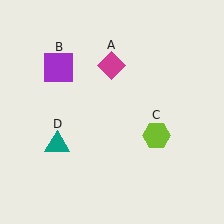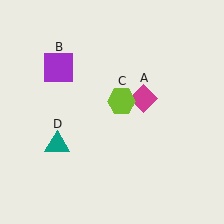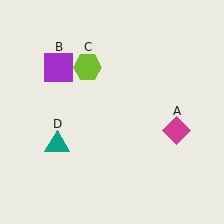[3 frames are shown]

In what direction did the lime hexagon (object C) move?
The lime hexagon (object C) moved up and to the left.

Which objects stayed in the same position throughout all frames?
Purple square (object B) and teal triangle (object D) remained stationary.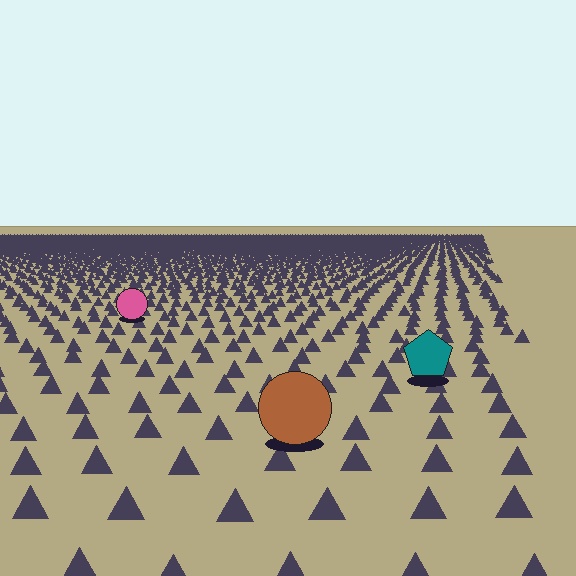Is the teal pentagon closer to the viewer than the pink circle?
Yes. The teal pentagon is closer — you can tell from the texture gradient: the ground texture is coarser near it.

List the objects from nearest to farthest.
From nearest to farthest: the brown circle, the teal pentagon, the pink circle.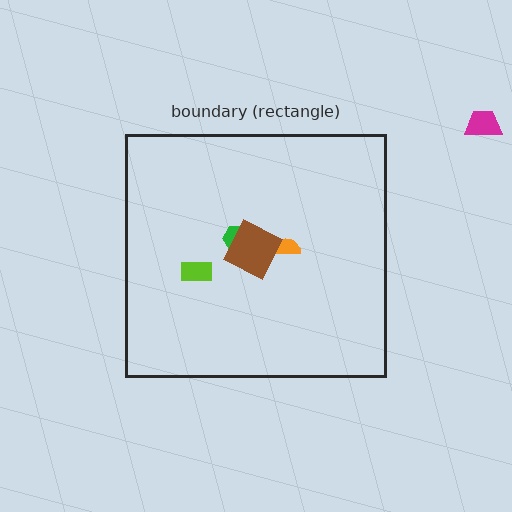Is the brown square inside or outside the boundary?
Inside.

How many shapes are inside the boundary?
4 inside, 1 outside.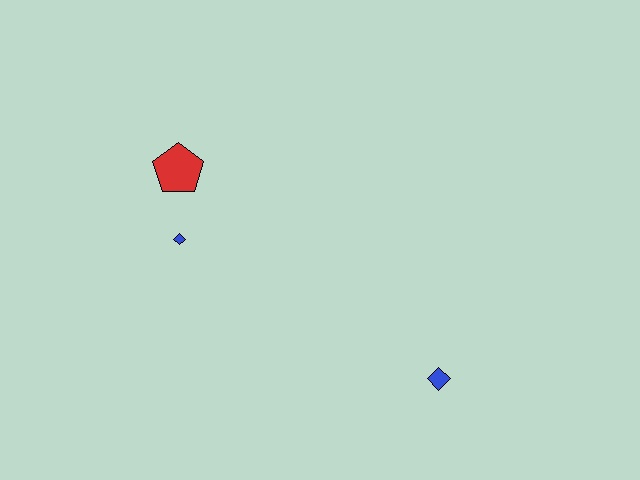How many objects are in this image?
There are 3 objects.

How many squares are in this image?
There are no squares.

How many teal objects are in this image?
There are no teal objects.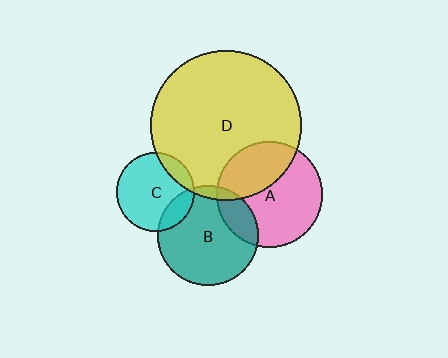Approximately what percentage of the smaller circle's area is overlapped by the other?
Approximately 15%.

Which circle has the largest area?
Circle D (yellow).